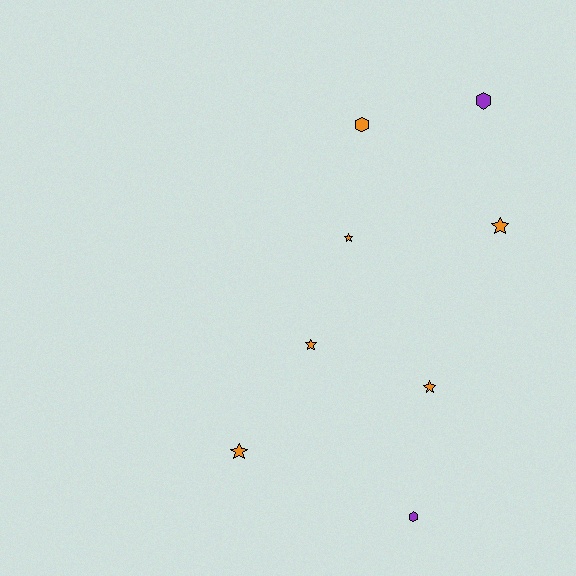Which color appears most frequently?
Orange, with 6 objects.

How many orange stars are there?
There are 5 orange stars.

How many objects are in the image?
There are 8 objects.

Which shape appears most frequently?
Star, with 5 objects.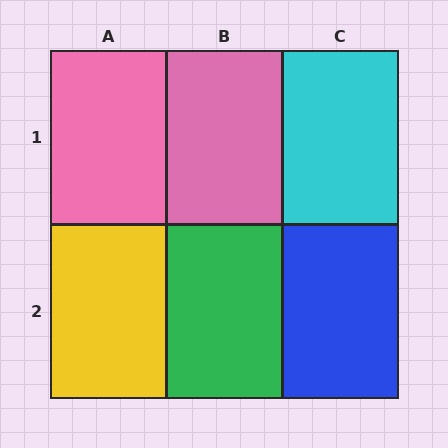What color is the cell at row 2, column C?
Blue.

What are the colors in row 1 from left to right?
Pink, pink, cyan.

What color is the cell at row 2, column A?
Yellow.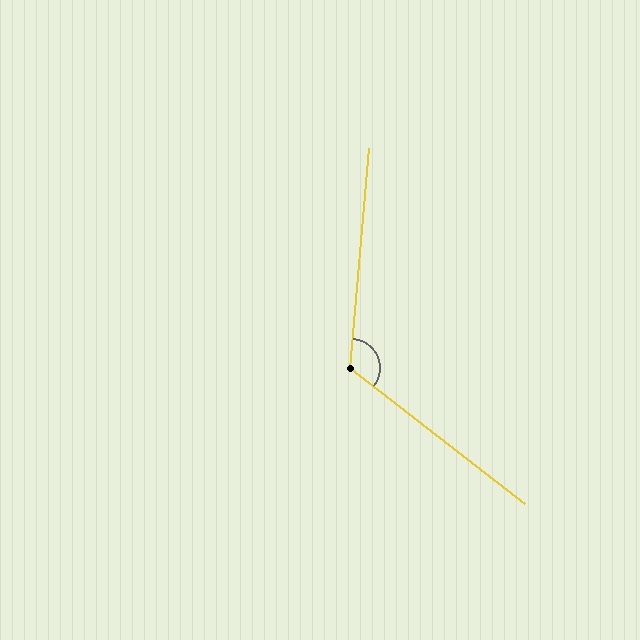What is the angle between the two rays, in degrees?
Approximately 123 degrees.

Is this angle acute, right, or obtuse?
It is obtuse.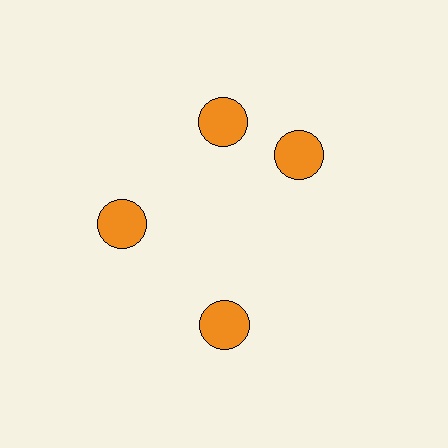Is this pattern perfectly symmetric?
No. The 4 orange circles are arranged in a ring, but one element near the 3 o'clock position is rotated out of alignment along the ring, breaking the 4-fold rotational symmetry.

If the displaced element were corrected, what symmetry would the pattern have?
It would have 4-fold rotational symmetry — the pattern would map onto itself every 90 degrees.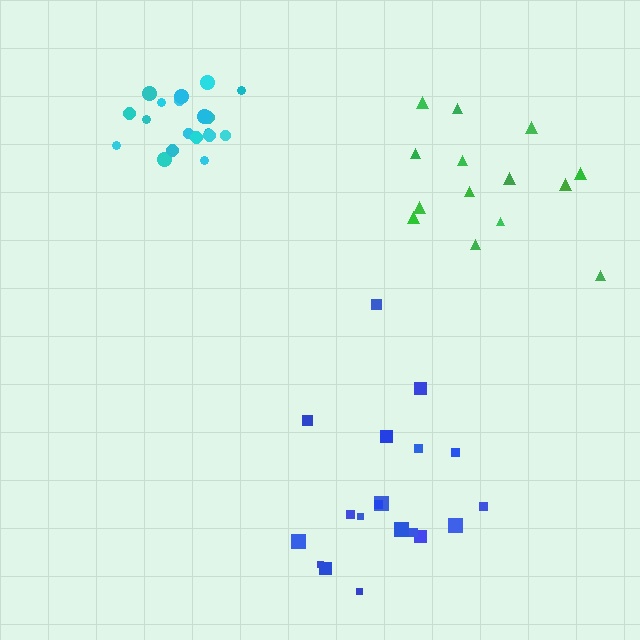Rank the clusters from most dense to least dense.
cyan, blue, green.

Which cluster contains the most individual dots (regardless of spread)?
Blue (19).